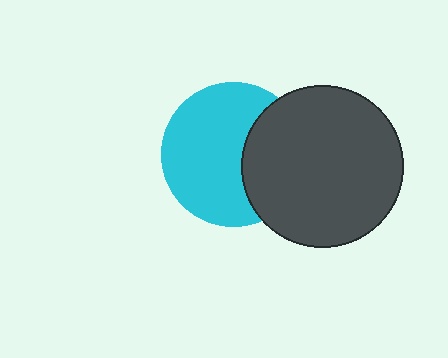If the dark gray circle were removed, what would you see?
You would see the complete cyan circle.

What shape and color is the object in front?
The object in front is a dark gray circle.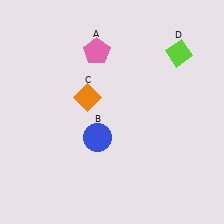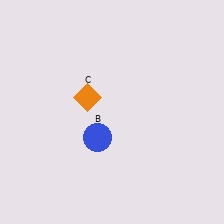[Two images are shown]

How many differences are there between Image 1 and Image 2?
There are 2 differences between the two images.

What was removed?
The pink pentagon (A), the lime diamond (D) were removed in Image 2.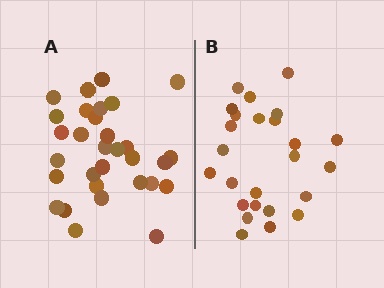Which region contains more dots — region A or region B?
Region A (the left region) has more dots.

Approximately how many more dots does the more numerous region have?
Region A has about 6 more dots than region B.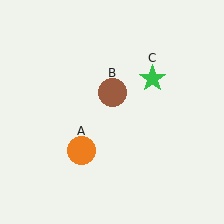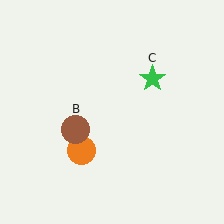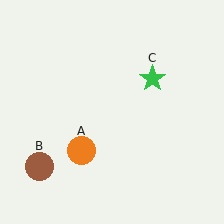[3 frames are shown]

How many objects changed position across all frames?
1 object changed position: brown circle (object B).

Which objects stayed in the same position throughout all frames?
Orange circle (object A) and green star (object C) remained stationary.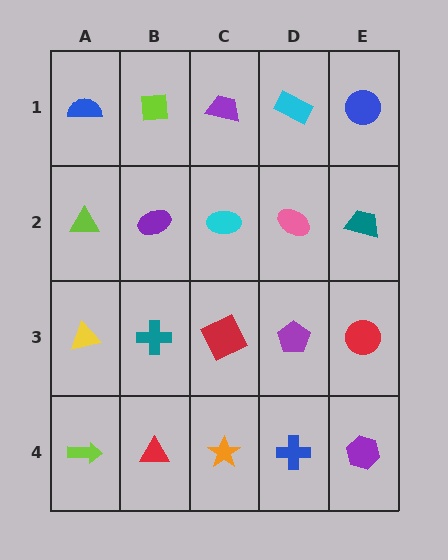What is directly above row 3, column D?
A pink ellipse.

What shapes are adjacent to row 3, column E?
A teal trapezoid (row 2, column E), a purple hexagon (row 4, column E), a purple pentagon (row 3, column D).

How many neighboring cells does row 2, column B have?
4.